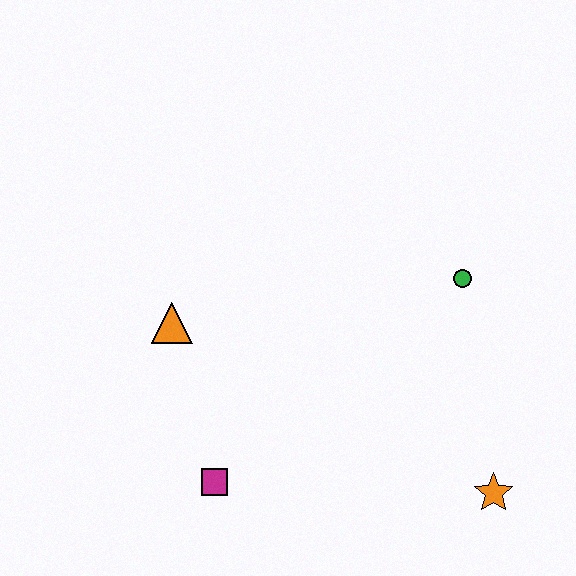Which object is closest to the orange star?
The green circle is closest to the orange star.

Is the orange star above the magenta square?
No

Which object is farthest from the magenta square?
The green circle is farthest from the magenta square.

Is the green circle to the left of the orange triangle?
No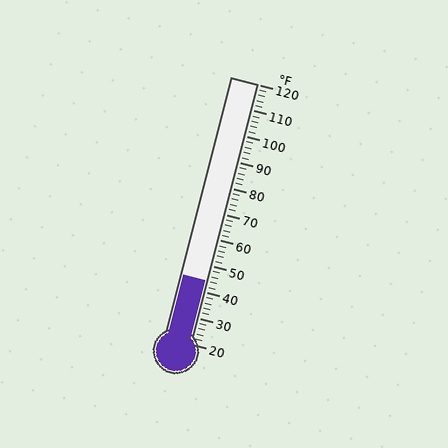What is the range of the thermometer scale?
The thermometer scale ranges from 20°F to 120°F.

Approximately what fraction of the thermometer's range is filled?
The thermometer is filled to approximately 25% of its range.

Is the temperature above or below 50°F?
The temperature is below 50°F.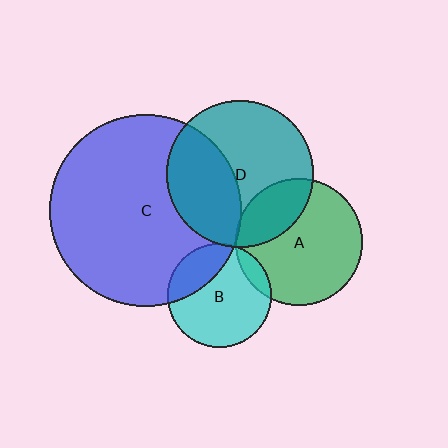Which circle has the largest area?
Circle C (blue).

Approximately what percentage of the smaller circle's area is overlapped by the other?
Approximately 5%.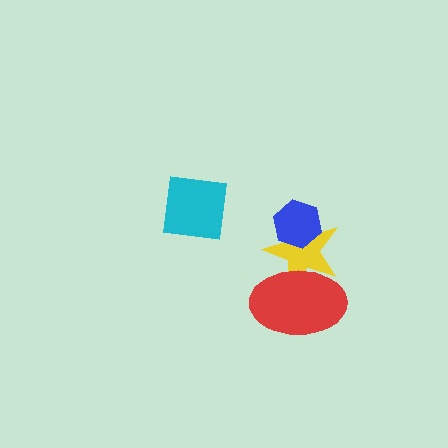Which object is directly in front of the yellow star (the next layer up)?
The red ellipse is directly in front of the yellow star.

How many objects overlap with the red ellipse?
1 object overlaps with the red ellipse.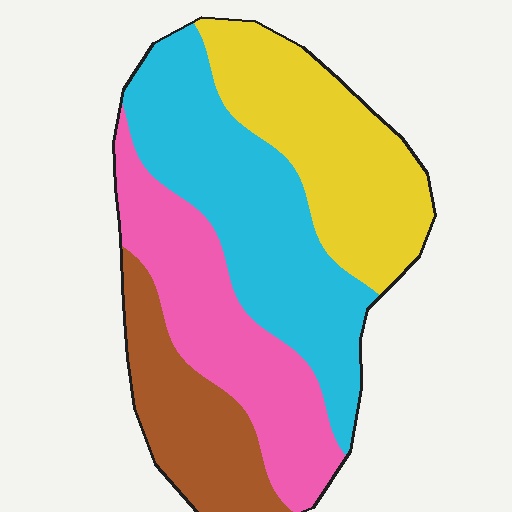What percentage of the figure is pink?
Pink covers about 25% of the figure.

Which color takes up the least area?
Brown, at roughly 15%.